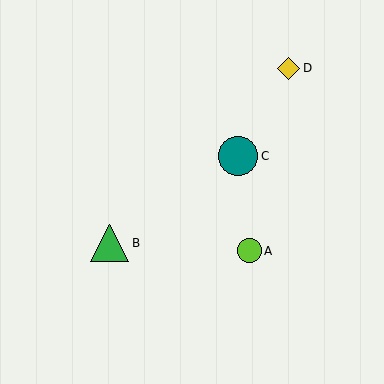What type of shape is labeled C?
Shape C is a teal circle.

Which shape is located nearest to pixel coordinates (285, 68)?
The yellow diamond (labeled D) at (289, 68) is nearest to that location.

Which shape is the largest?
The teal circle (labeled C) is the largest.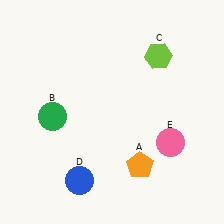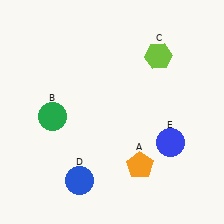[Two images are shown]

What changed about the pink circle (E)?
In Image 1, E is pink. In Image 2, it changed to blue.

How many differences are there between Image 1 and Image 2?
There is 1 difference between the two images.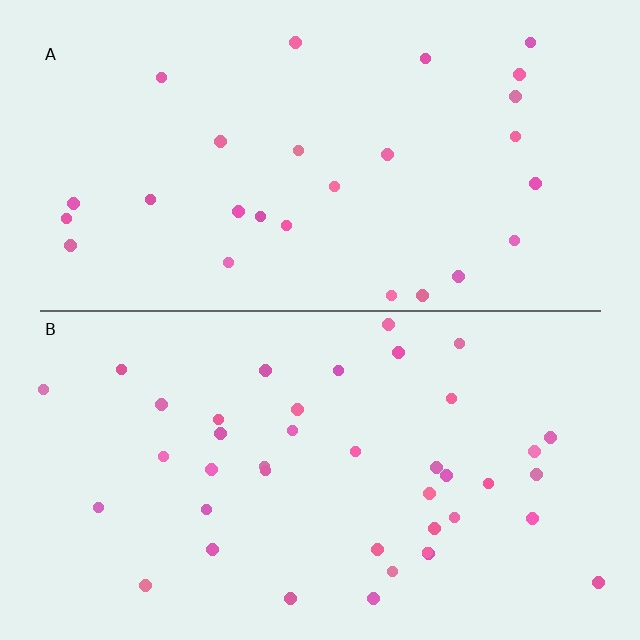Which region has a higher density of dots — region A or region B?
B (the bottom).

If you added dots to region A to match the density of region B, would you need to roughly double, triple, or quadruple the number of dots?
Approximately double.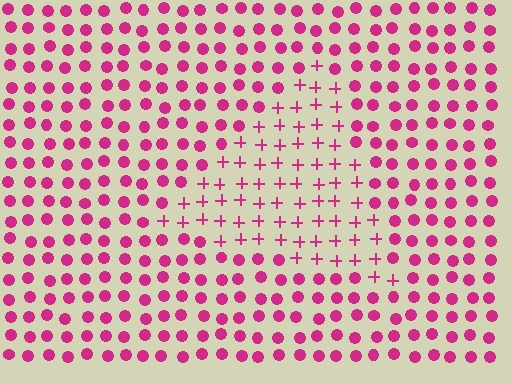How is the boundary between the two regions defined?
The boundary is defined by a change in element shape: plus signs inside vs. circles outside. All elements share the same color and spacing.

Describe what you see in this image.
The image is filled with small magenta elements arranged in a uniform grid. A triangle-shaped region contains plus signs, while the surrounding area contains circles. The boundary is defined purely by the change in element shape.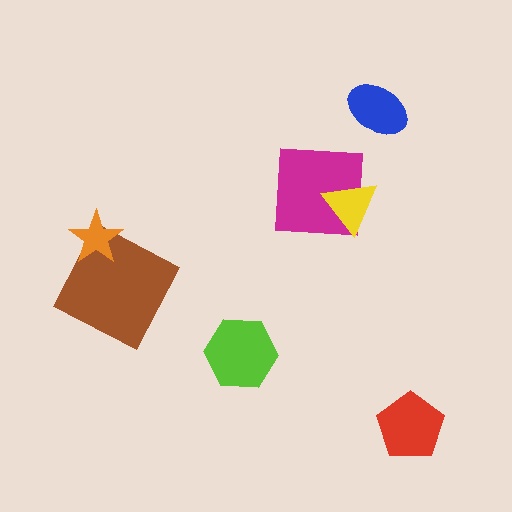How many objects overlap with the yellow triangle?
1 object overlaps with the yellow triangle.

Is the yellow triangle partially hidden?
No, no other shape covers it.